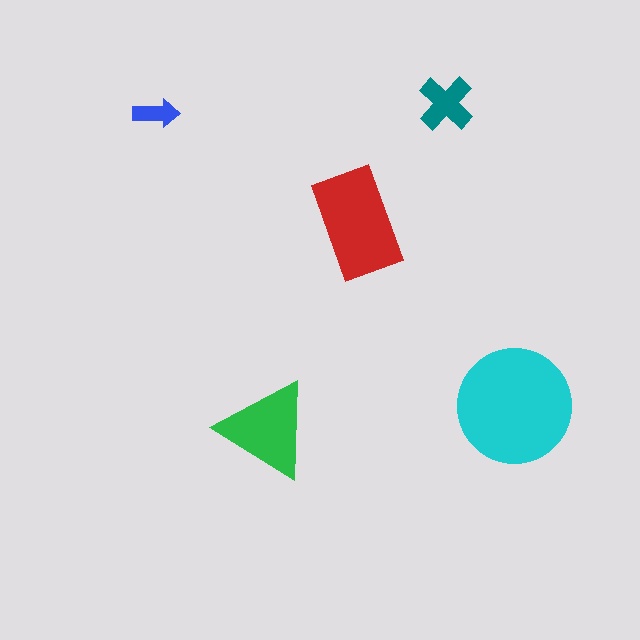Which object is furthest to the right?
The cyan circle is rightmost.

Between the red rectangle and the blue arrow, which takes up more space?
The red rectangle.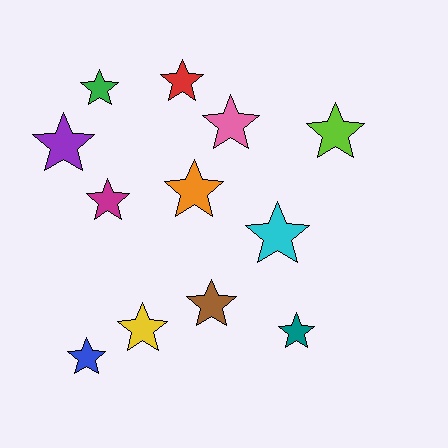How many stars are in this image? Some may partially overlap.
There are 12 stars.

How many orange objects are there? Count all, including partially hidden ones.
There is 1 orange object.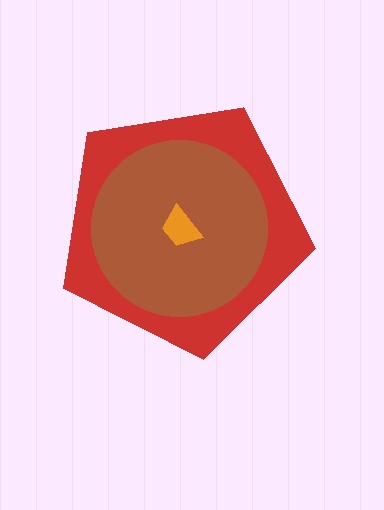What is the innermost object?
The orange trapezoid.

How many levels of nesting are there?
3.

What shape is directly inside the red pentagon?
The brown circle.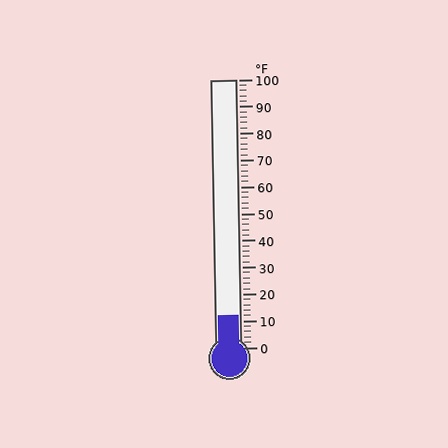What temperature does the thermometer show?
The thermometer shows approximately 12°F.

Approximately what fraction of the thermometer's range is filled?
The thermometer is filled to approximately 10% of its range.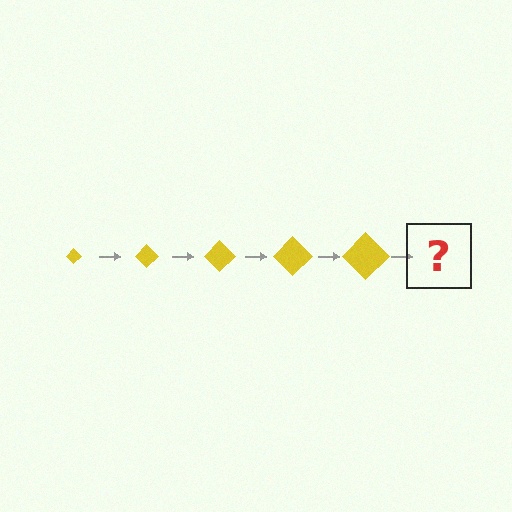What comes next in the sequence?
The next element should be a yellow diamond, larger than the previous one.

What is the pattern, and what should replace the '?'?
The pattern is that the diamond gets progressively larger each step. The '?' should be a yellow diamond, larger than the previous one.